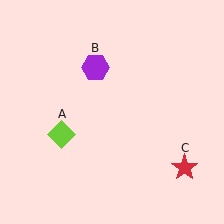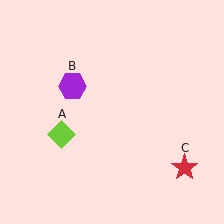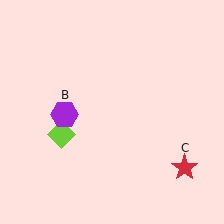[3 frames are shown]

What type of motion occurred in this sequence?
The purple hexagon (object B) rotated counterclockwise around the center of the scene.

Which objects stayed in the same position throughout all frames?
Lime diamond (object A) and red star (object C) remained stationary.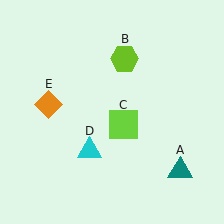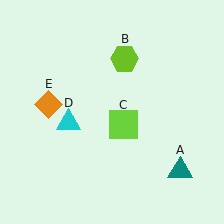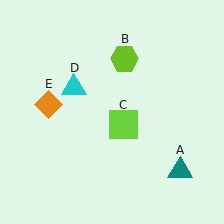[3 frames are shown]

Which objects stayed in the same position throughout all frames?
Teal triangle (object A) and lime hexagon (object B) and lime square (object C) and orange diamond (object E) remained stationary.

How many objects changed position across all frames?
1 object changed position: cyan triangle (object D).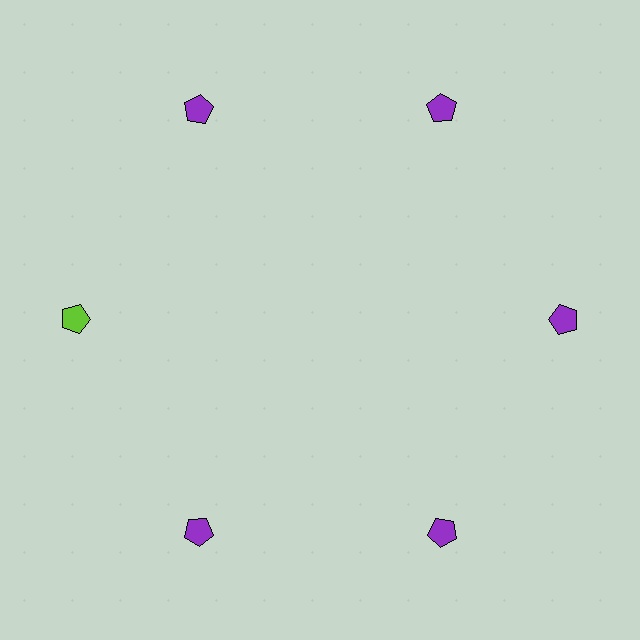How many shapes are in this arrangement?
There are 6 shapes arranged in a ring pattern.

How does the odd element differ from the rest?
It has a different color: lime instead of purple.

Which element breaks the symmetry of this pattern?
The lime pentagon at roughly the 9 o'clock position breaks the symmetry. All other shapes are purple pentagons.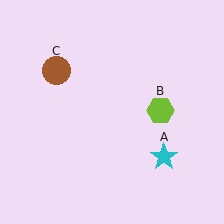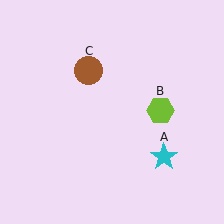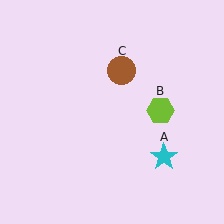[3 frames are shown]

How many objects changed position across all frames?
1 object changed position: brown circle (object C).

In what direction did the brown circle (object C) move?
The brown circle (object C) moved right.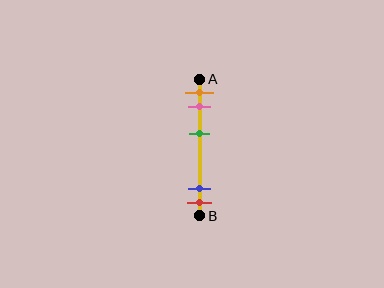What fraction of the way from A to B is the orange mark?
The orange mark is approximately 10% (0.1) of the way from A to B.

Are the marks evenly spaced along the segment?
No, the marks are not evenly spaced.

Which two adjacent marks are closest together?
The blue and red marks are the closest adjacent pair.